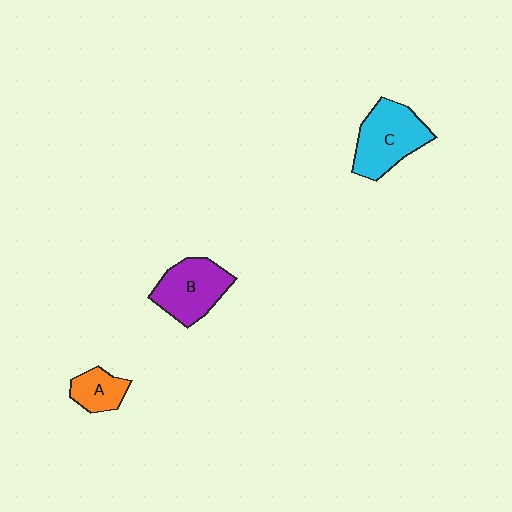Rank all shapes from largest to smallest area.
From largest to smallest: C (cyan), B (purple), A (orange).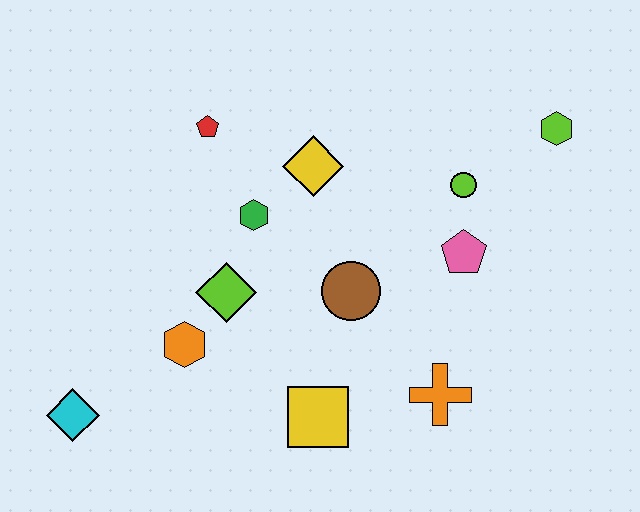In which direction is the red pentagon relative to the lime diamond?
The red pentagon is above the lime diamond.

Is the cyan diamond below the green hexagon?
Yes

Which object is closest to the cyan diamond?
The orange hexagon is closest to the cyan diamond.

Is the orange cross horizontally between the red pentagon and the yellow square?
No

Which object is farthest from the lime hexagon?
The cyan diamond is farthest from the lime hexagon.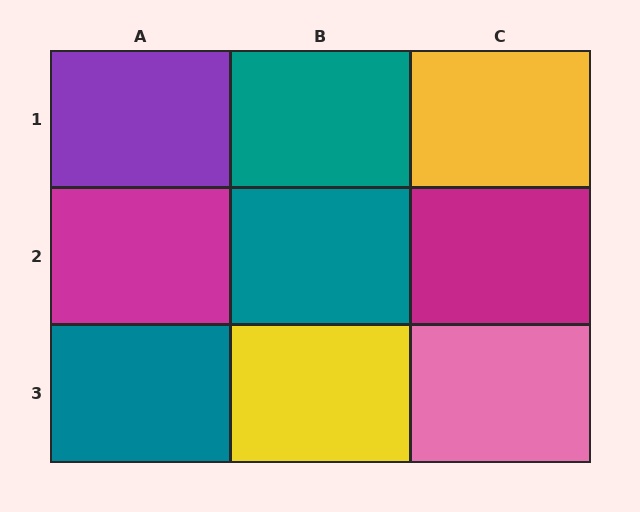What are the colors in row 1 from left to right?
Purple, teal, yellow.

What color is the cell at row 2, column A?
Magenta.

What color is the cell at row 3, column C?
Pink.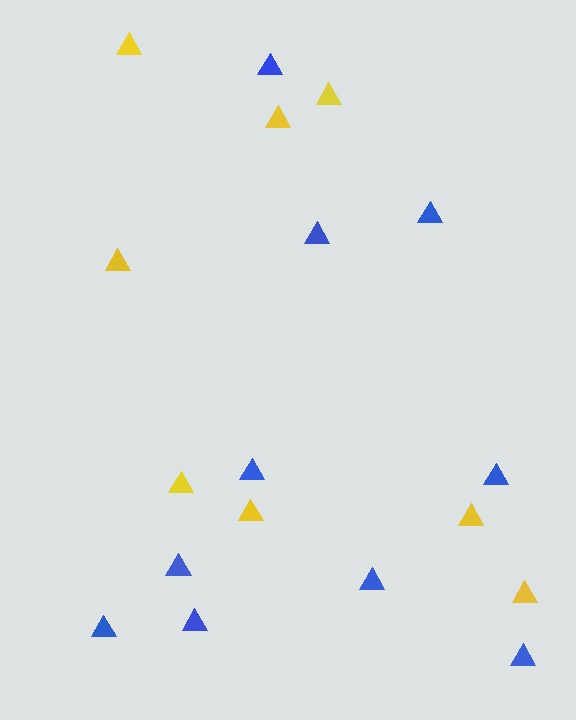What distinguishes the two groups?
There are 2 groups: one group of blue triangles (10) and one group of yellow triangles (8).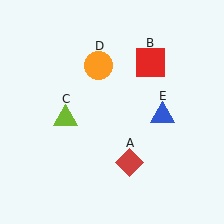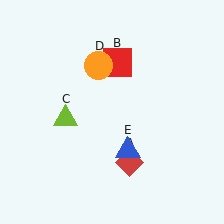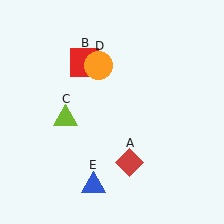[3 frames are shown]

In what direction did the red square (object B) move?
The red square (object B) moved left.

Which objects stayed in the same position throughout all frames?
Red diamond (object A) and lime triangle (object C) and orange circle (object D) remained stationary.